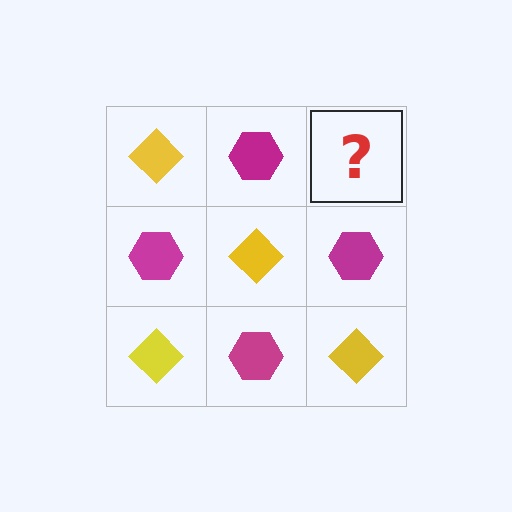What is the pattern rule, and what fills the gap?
The rule is that it alternates yellow diamond and magenta hexagon in a checkerboard pattern. The gap should be filled with a yellow diamond.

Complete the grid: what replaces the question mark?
The question mark should be replaced with a yellow diamond.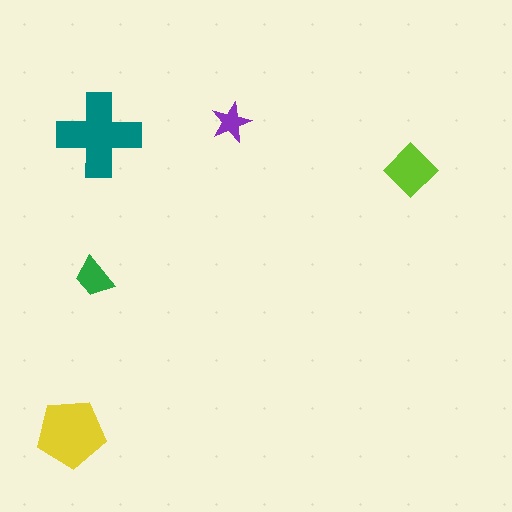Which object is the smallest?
The purple star.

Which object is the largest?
The teal cross.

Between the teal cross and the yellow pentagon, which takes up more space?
The teal cross.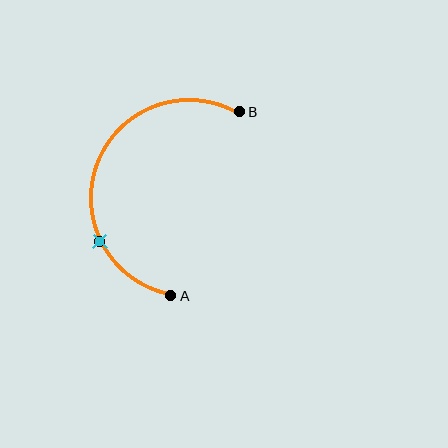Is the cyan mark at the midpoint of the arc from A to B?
No. The cyan mark lies on the arc but is closer to endpoint A. The arc midpoint would be at the point on the curve equidistant along the arc from both A and B.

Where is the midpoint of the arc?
The arc midpoint is the point on the curve farthest from the straight line joining A and B. It sits to the left of that line.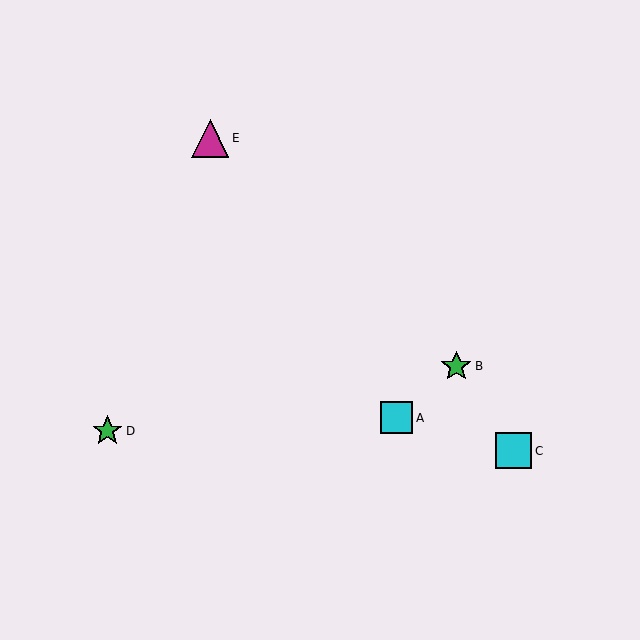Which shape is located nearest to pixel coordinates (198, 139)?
The magenta triangle (labeled E) at (210, 138) is nearest to that location.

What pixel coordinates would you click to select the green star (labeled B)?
Click at (456, 366) to select the green star B.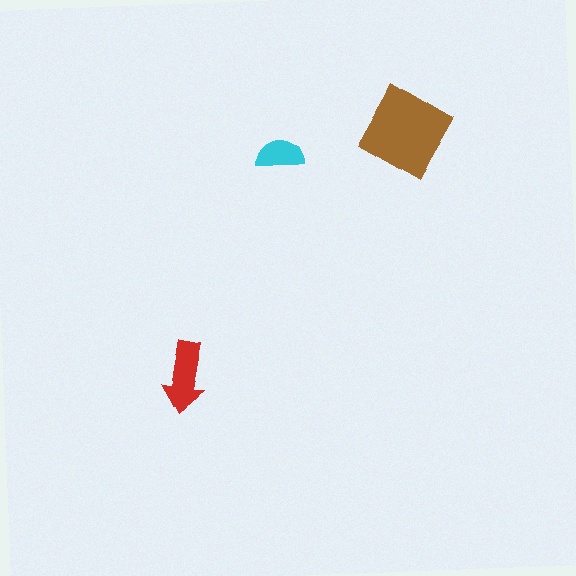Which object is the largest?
The brown diamond.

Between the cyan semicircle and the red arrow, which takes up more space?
The red arrow.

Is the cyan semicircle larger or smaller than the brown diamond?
Smaller.